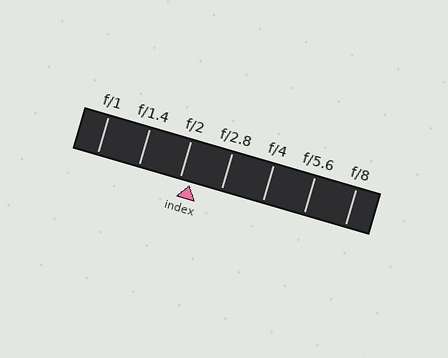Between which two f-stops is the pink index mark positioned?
The index mark is between f/2 and f/2.8.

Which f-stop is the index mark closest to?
The index mark is closest to f/2.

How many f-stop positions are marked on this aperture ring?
There are 7 f-stop positions marked.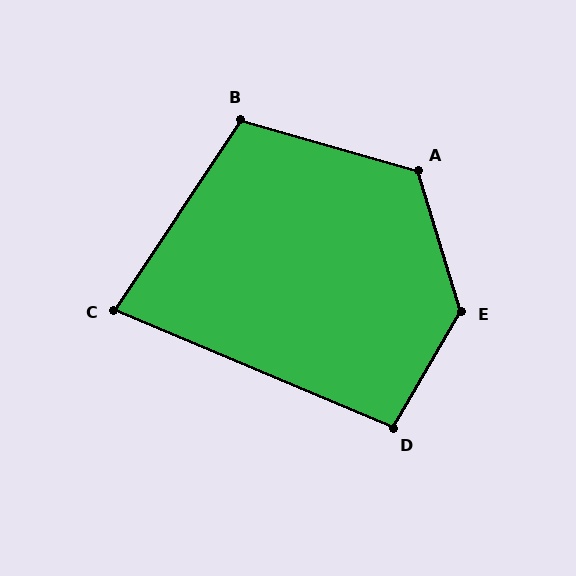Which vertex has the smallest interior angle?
C, at approximately 79 degrees.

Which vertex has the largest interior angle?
E, at approximately 132 degrees.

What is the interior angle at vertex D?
Approximately 98 degrees (obtuse).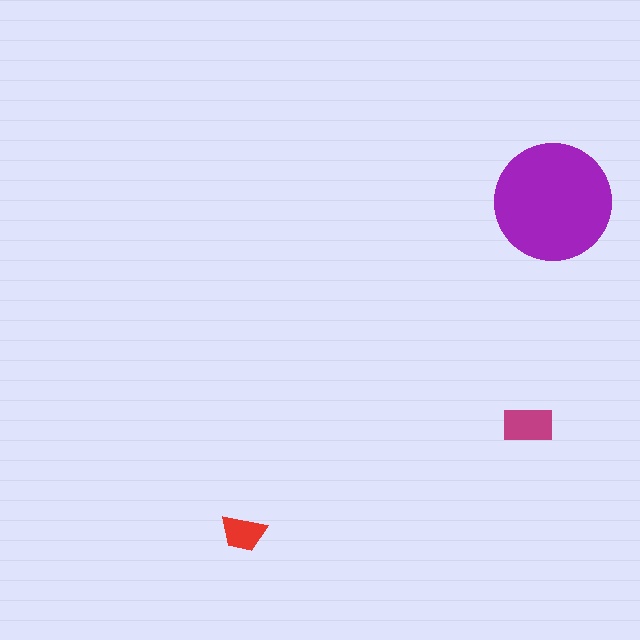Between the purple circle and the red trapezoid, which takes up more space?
The purple circle.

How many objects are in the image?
There are 3 objects in the image.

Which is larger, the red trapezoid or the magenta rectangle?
The magenta rectangle.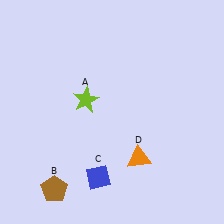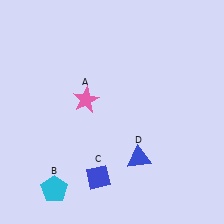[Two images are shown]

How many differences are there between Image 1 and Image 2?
There are 3 differences between the two images.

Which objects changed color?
A changed from lime to pink. B changed from brown to cyan. D changed from orange to blue.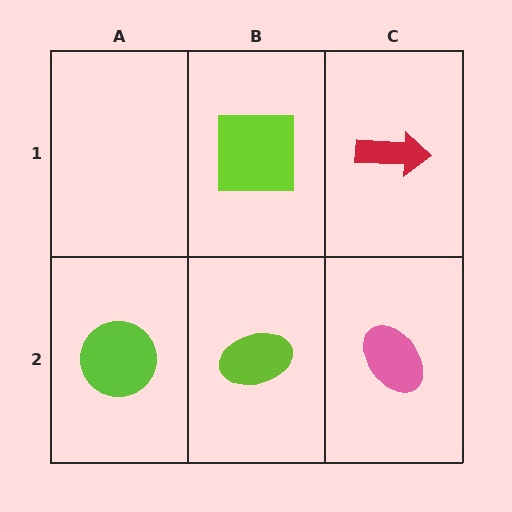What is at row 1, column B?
A lime square.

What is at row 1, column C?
A red arrow.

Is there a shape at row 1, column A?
No, that cell is empty.